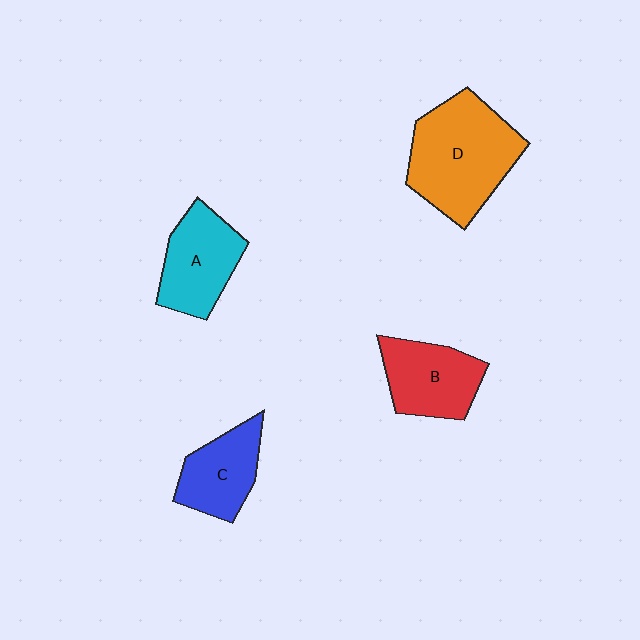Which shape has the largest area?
Shape D (orange).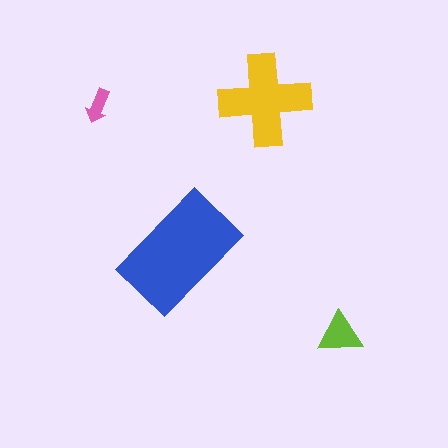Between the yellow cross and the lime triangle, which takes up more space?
The yellow cross.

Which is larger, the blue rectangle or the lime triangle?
The blue rectangle.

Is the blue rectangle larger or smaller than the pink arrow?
Larger.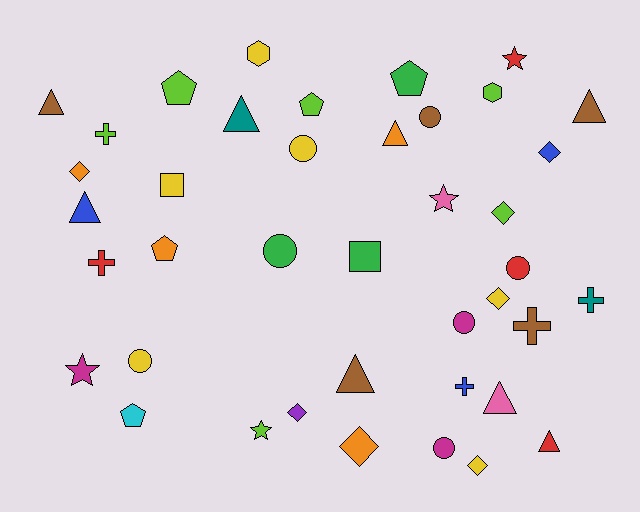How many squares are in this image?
There are 2 squares.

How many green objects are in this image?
There are 3 green objects.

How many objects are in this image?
There are 40 objects.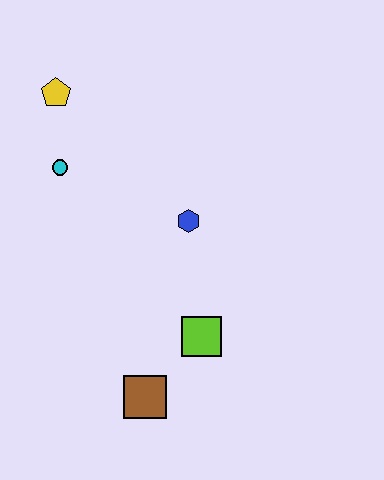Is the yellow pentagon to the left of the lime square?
Yes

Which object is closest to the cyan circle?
The yellow pentagon is closest to the cyan circle.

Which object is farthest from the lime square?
The yellow pentagon is farthest from the lime square.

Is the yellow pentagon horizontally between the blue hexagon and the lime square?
No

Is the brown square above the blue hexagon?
No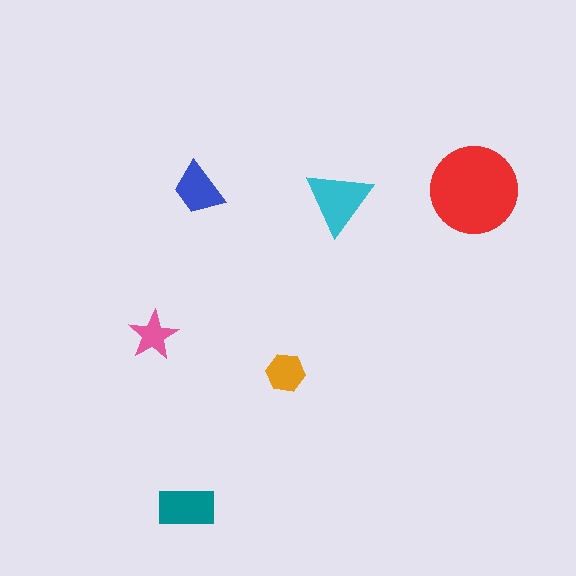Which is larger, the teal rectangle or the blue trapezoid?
The teal rectangle.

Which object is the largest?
The red circle.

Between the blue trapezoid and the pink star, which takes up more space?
The blue trapezoid.